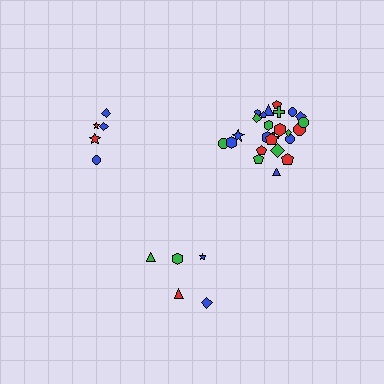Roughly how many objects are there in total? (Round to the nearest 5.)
Roughly 35 objects in total.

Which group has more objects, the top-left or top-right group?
The top-right group.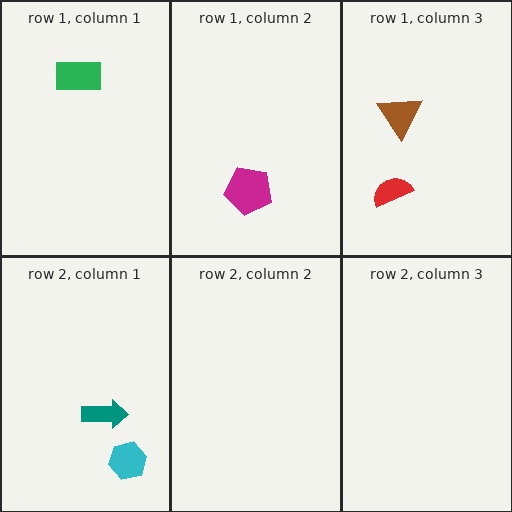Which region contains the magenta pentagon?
The row 1, column 2 region.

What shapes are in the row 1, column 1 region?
The green rectangle.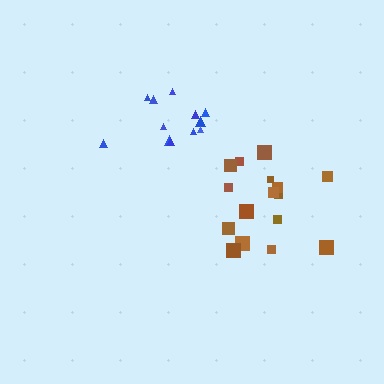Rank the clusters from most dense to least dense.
brown, blue.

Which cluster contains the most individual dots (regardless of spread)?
Brown (16).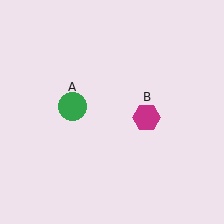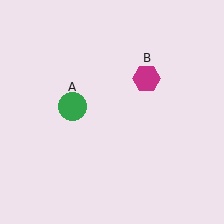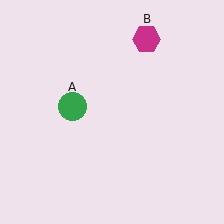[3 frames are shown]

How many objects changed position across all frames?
1 object changed position: magenta hexagon (object B).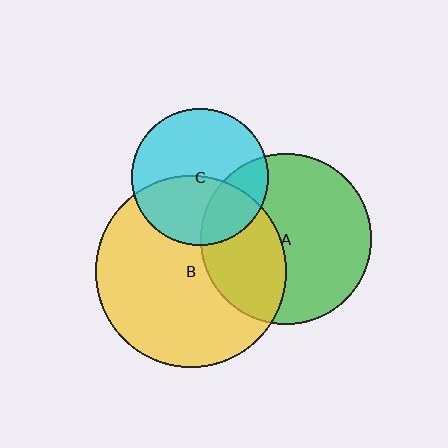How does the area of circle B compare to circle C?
Approximately 2.0 times.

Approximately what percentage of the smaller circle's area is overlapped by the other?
Approximately 45%.